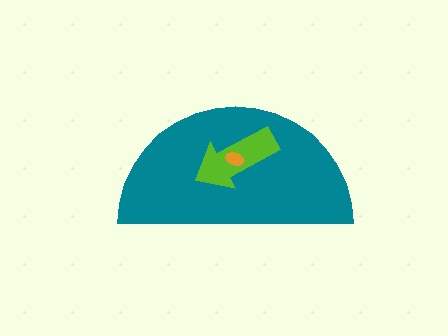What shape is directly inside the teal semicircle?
The lime arrow.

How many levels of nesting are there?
3.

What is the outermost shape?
The teal semicircle.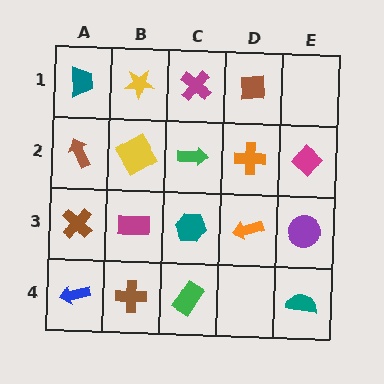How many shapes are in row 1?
4 shapes.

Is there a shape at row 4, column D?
No, that cell is empty.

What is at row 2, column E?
A magenta diamond.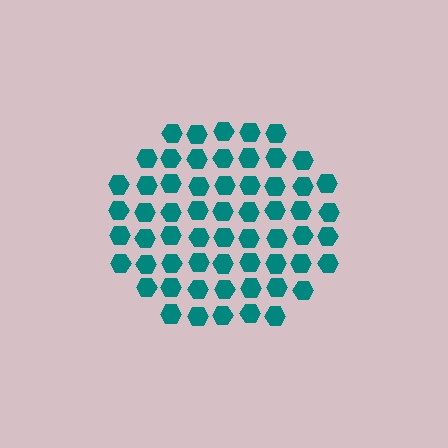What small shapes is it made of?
It is made of small hexagons.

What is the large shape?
The large shape is a hexagon.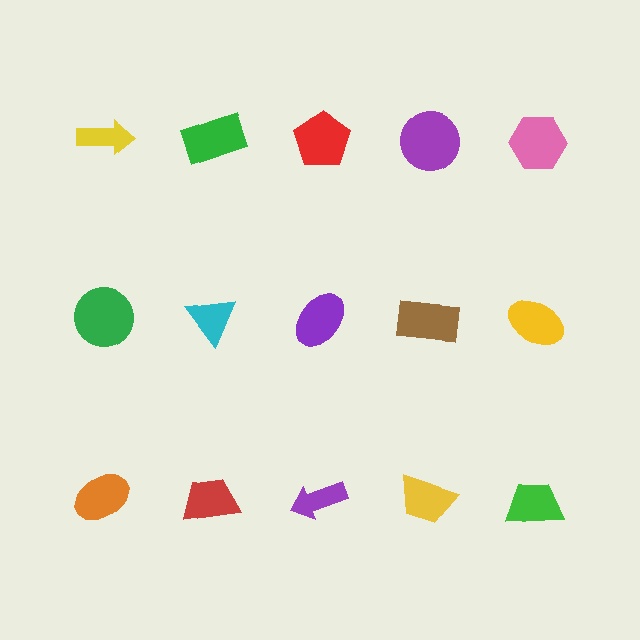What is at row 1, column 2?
A green rectangle.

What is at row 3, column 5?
A green trapezoid.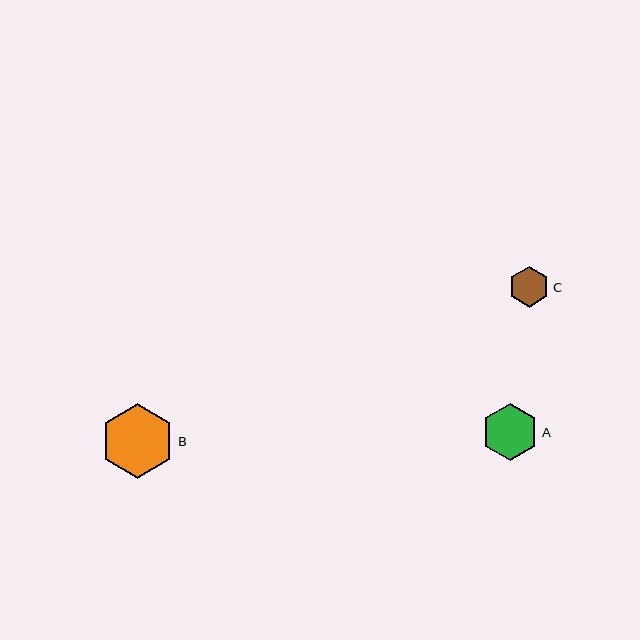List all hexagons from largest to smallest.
From largest to smallest: B, A, C.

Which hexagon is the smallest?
Hexagon C is the smallest with a size of approximately 41 pixels.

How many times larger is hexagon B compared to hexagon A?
Hexagon B is approximately 1.3 times the size of hexagon A.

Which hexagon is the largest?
Hexagon B is the largest with a size of approximately 75 pixels.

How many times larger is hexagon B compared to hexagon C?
Hexagon B is approximately 1.8 times the size of hexagon C.